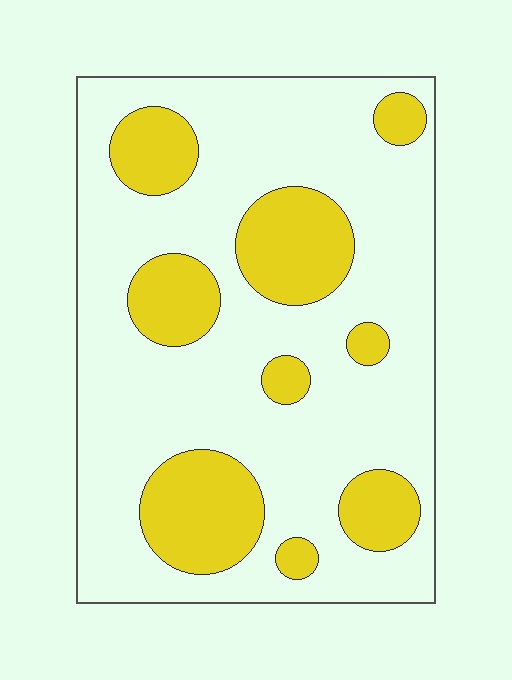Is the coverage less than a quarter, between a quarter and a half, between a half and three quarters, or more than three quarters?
Between a quarter and a half.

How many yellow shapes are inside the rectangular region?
9.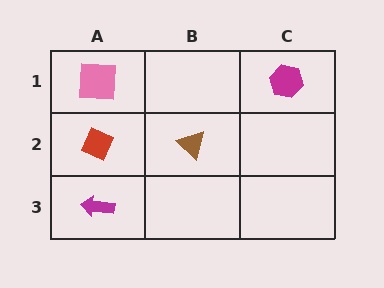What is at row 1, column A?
A pink square.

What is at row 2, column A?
A red diamond.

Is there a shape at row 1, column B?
No, that cell is empty.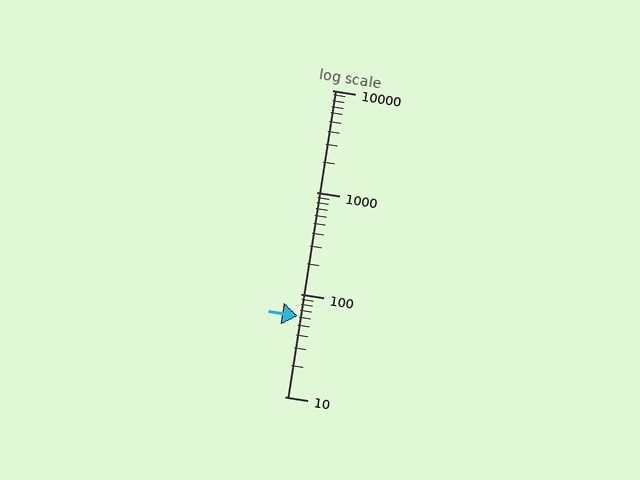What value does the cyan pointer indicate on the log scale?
The pointer indicates approximately 62.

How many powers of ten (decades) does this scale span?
The scale spans 3 decades, from 10 to 10000.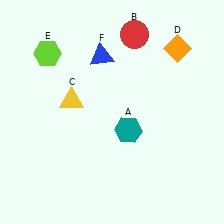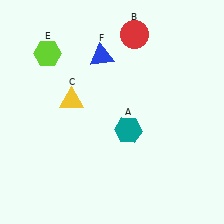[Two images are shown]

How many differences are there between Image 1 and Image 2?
There is 1 difference between the two images.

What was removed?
The orange diamond (D) was removed in Image 2.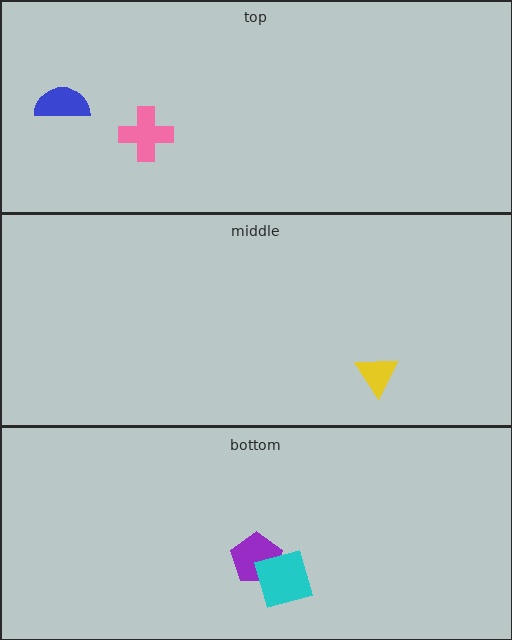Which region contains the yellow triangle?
The middle region.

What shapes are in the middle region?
The yellow triangle.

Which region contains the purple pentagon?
The bottom region.